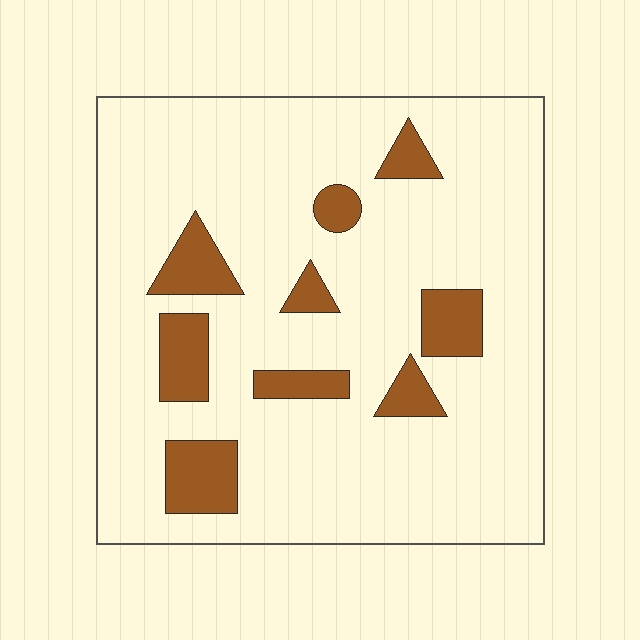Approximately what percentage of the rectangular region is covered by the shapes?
Approximately 15%.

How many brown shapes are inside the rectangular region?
9.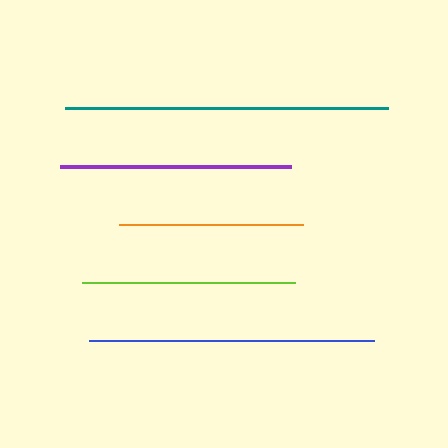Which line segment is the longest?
The teal line is the longest at approximately 323 pixels.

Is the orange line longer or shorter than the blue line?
The blue line is longer than the orange line.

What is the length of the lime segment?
The lime segment is approximately 214 pixels long.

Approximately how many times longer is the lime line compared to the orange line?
The lime line is approximately 1.2 times the length of the orange line.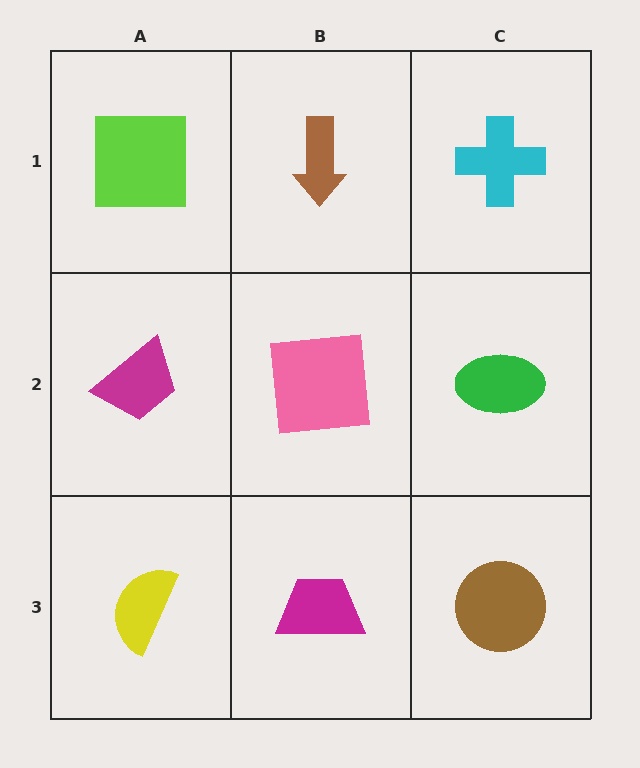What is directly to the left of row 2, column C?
A pink square.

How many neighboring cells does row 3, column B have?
3.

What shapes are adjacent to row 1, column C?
A green ellipse (row 2, column C), a brown arrow (row 1, column B).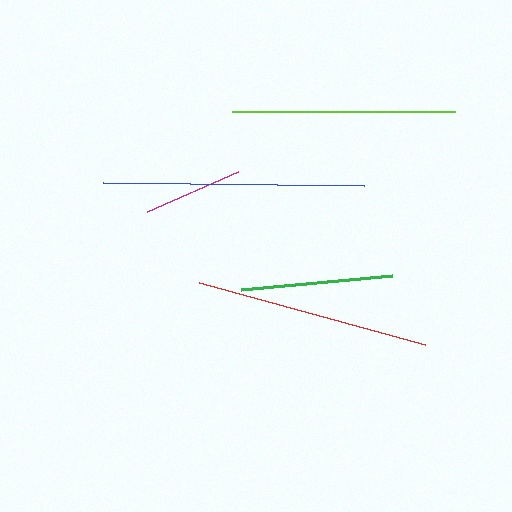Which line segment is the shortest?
The magenta line is the shortest at approximately 100 pixels.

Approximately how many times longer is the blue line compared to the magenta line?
The blue line is approximately 2.6 times the length of the magenta line.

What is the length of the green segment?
The green segment is approximately 151 pixels long.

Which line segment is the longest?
The blue line is the longest at approximately 261 pixels.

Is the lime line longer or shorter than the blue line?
The blue line is longer than the lime line.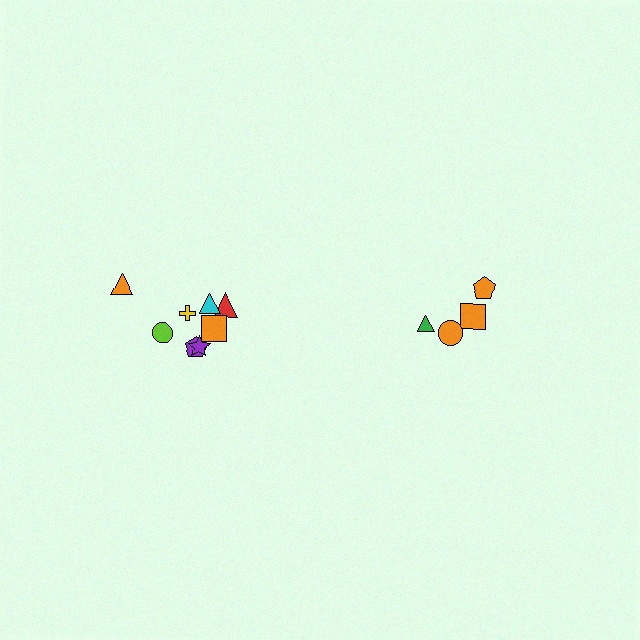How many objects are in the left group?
There are 8 objects.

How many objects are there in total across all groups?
There are 12 objects.